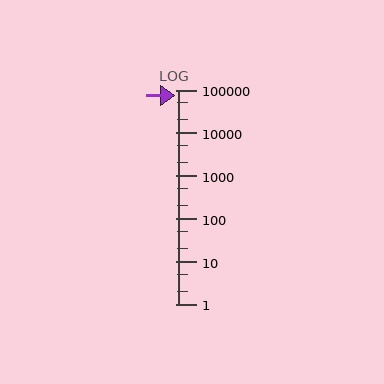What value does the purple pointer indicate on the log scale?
The pointer indicates approximately 75000.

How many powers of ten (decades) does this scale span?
The scale spans 5 decades, from 1 to 100000.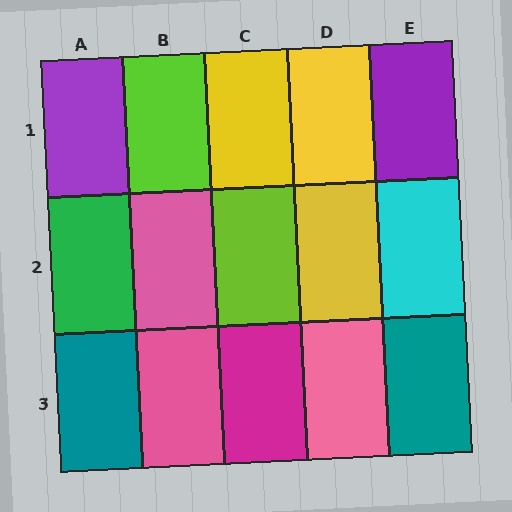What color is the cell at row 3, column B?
Pink.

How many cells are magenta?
1 cell is magenta.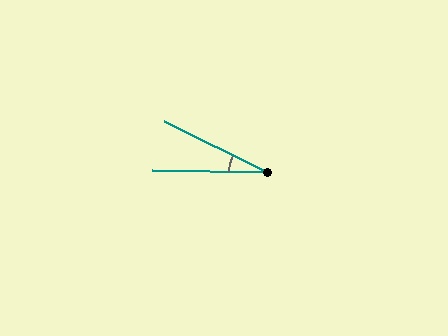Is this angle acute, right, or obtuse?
It is acute.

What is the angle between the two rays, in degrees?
Approximately 25 degrees.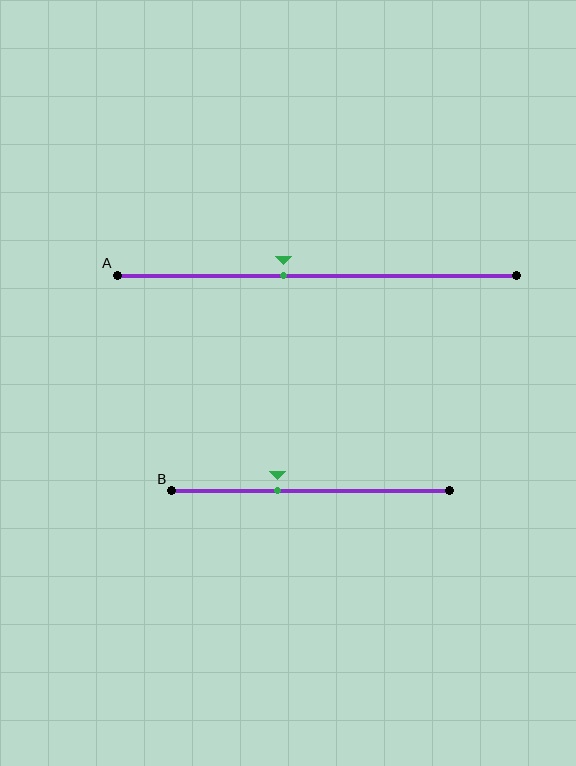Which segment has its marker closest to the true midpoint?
Segment A has its marker closest to the true midpoint.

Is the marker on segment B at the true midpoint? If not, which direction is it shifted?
No, the marker on segment B is shifted to the left by about 12% of the segment length.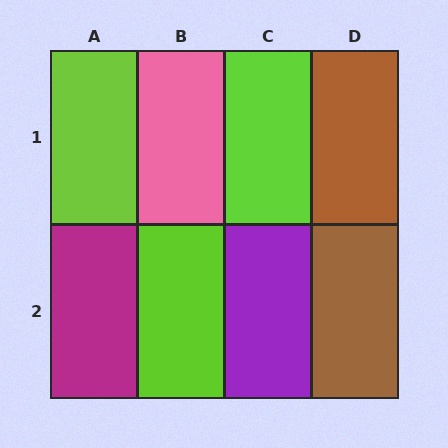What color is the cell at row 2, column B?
Lime.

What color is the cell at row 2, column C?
Purple.